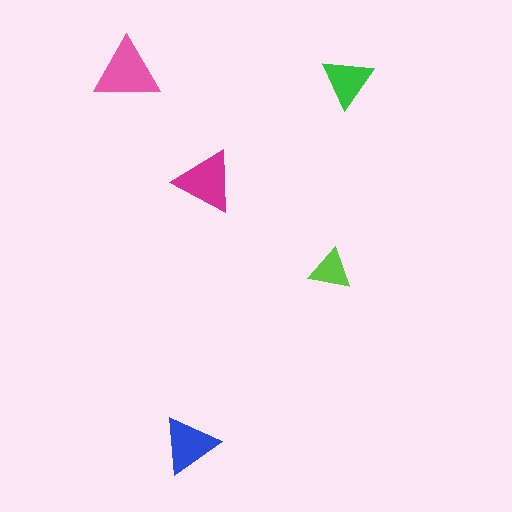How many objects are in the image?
There are 5 objects in the image.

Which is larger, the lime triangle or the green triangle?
The green one.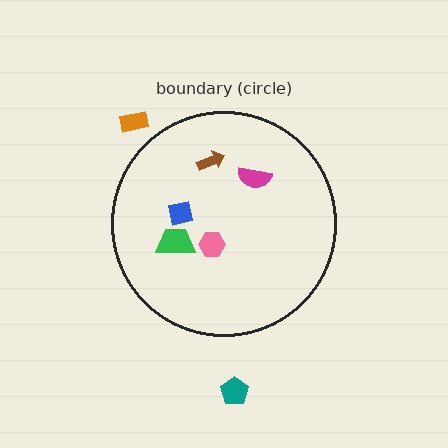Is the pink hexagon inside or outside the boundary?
Inside.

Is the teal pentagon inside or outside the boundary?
Outside.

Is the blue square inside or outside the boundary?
Inside.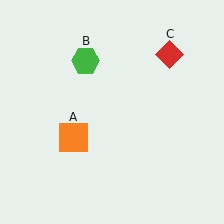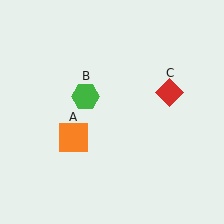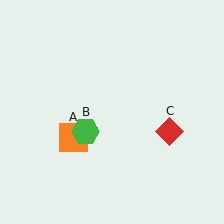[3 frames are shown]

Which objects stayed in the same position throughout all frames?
Orange square (object A) remained stationary.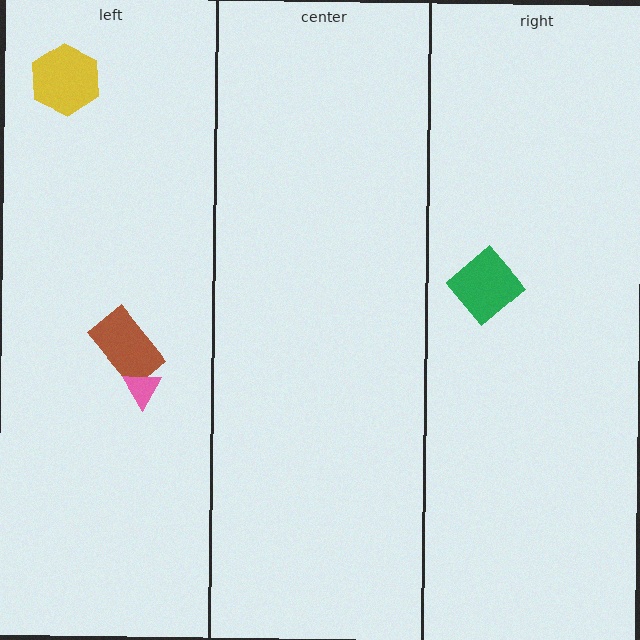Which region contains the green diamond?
The right region.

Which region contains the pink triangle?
The left region.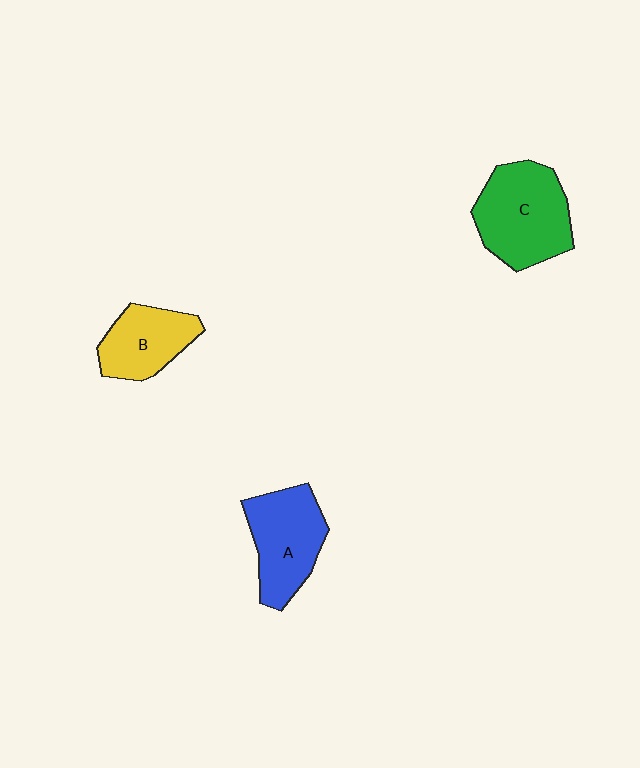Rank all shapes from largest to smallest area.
From largest to smallest: C (green), A (blue), B (yellow).